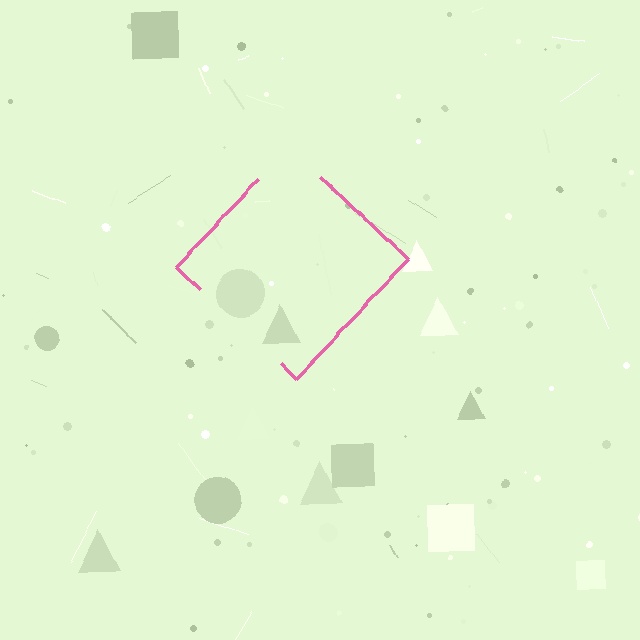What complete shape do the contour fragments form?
The contour fragments form a diamond.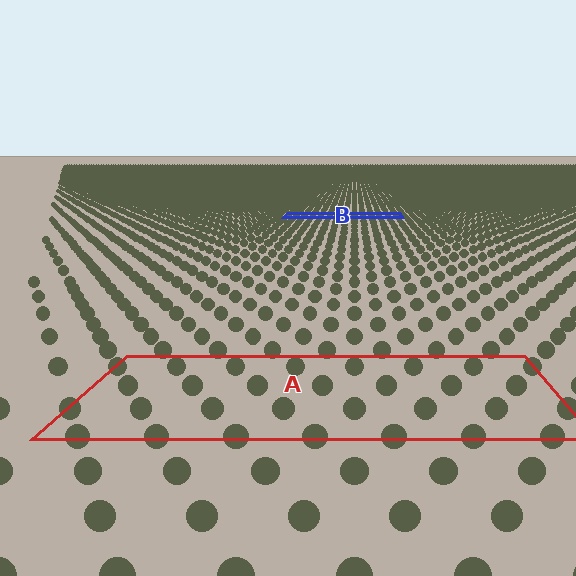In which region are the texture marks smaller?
The texture marks are smaller in region B, because it is farther away.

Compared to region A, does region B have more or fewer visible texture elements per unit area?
Region B has more texture elements per unit area — they are packed more densely because it is farther away.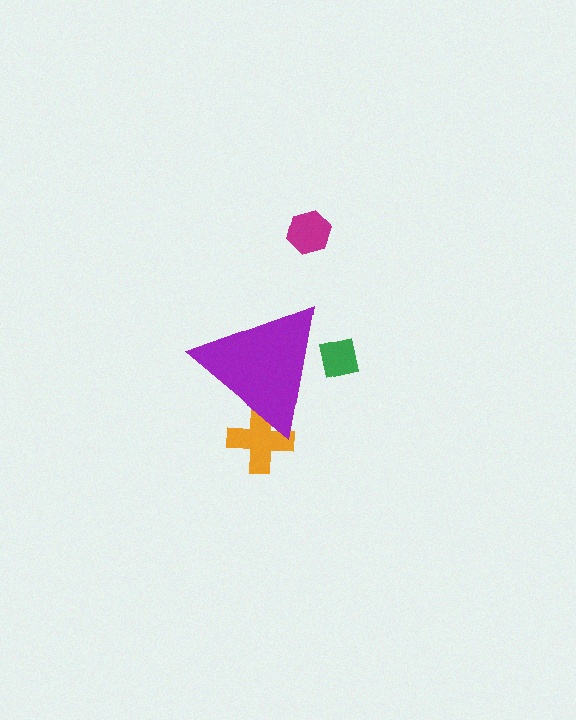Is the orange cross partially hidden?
Yes, the orange cross is partially hidden behind the purple triangle.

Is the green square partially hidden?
Yes, the green square is partially hidden behind the purple triangle.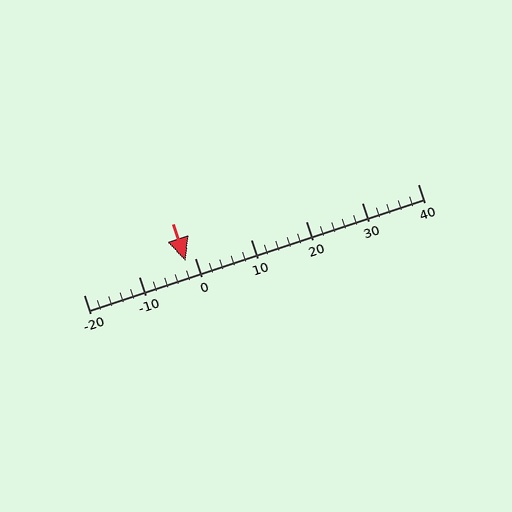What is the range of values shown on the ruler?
The ruler shows values from -20 to 40.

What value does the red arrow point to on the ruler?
The red arrow points to approximately -2.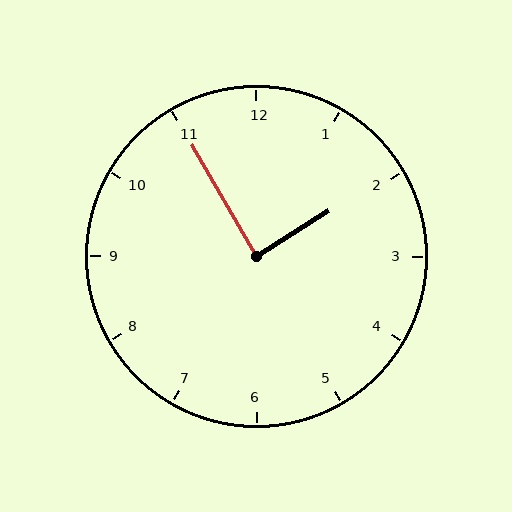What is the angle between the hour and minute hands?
Approximately 88 degrees.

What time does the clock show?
1:55.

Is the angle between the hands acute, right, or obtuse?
It is right.